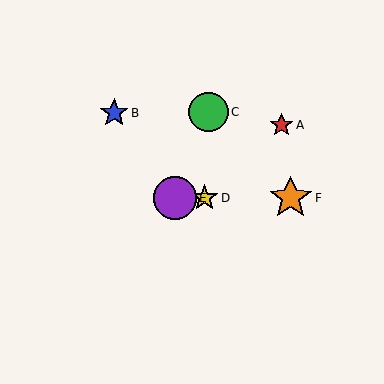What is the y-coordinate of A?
Object A is at y≈125.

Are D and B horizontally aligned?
No, D is at y≈198 and B is at y≈113.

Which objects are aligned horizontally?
Objects D, E, F are aligned horizontally.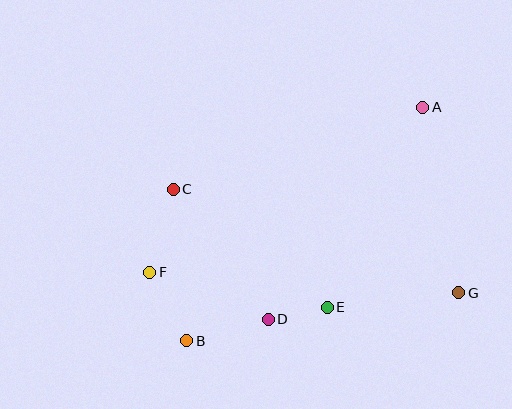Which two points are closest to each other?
Points D and E are closest to each other.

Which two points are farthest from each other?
Points A and B are farthest from each other.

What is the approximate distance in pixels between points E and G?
The distance between E and G is approximately 132 pixels.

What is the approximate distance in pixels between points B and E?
The distance between B and E is approximately 145 pixels.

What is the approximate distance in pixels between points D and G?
The distance between D and G is approximately 192 pixels.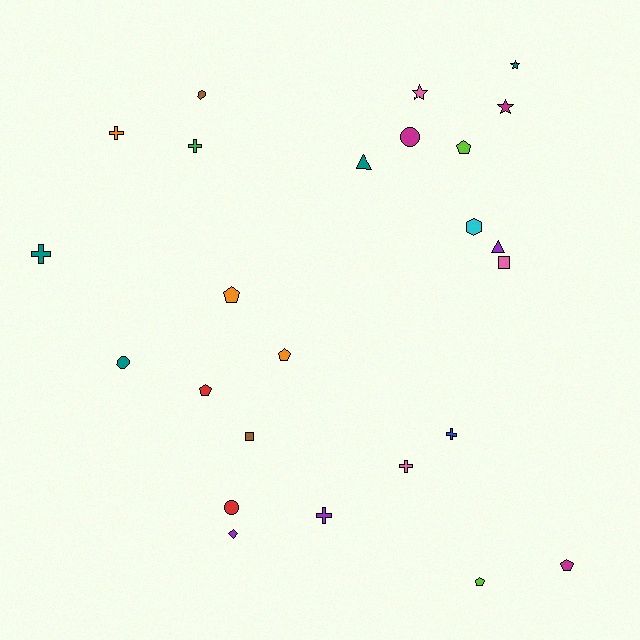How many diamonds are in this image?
There is 1 diamond.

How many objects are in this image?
There are 25 objects.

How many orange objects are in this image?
There are 3 orange objects.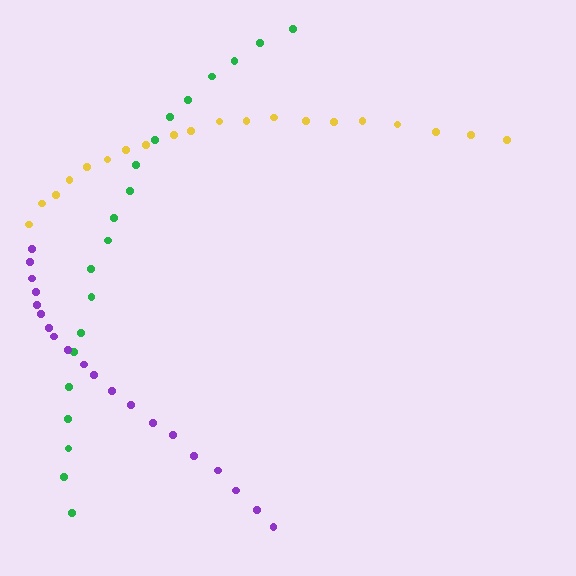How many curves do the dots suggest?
There are 3 distinct paths.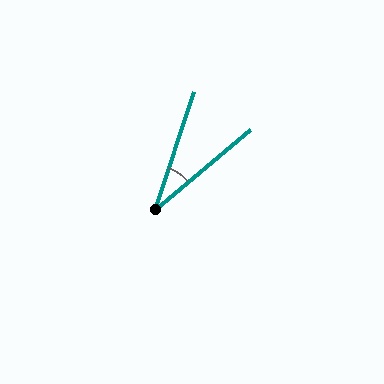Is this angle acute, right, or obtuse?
It is acute.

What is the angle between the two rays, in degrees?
Approximately 32 degrees.